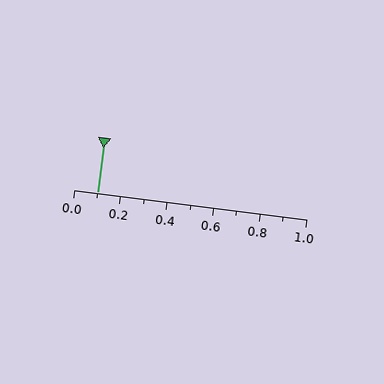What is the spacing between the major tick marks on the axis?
The major ticks are spaced 0.2 apart.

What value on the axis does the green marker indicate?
The marker indicates approximately 0.1.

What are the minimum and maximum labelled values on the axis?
The axis runs from 0.0 to 1.0.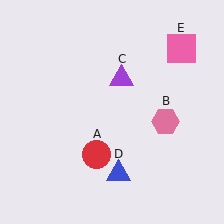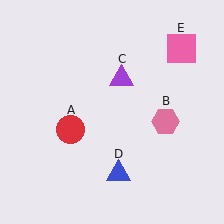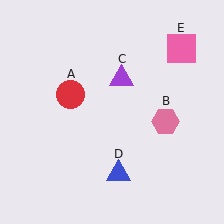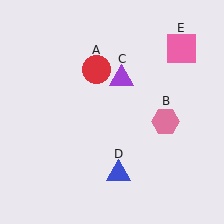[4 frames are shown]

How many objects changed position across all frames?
1 object changed position: red circle (object A).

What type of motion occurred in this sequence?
The red circle (object A) rotated clockwise around the center of the scene.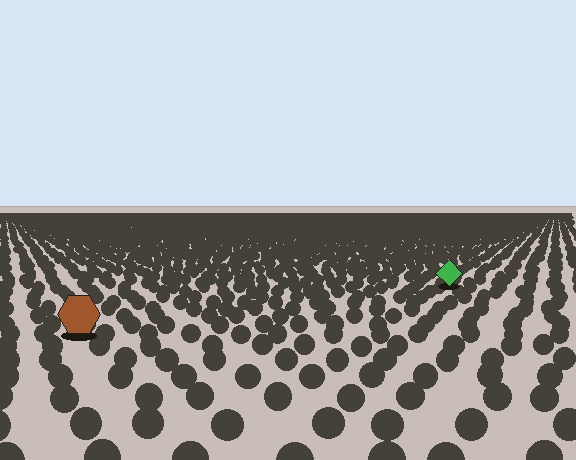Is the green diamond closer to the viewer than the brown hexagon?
No. The brown hexagon is closer — you can tell from the texture gradient: the ground texture is coarser near it.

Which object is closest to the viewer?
The brown hexagon is closest. The texture marks near it are larger and more spread out.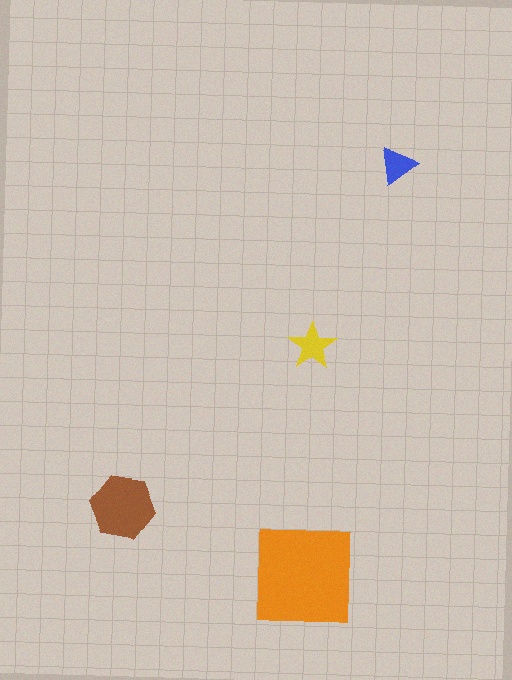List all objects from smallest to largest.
The blue triangle, the yellow star, the brown hexagon, the orange square.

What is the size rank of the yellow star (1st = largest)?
3rd.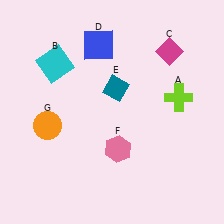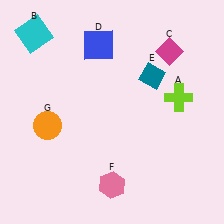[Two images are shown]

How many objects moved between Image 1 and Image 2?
3 objects moved between the two images.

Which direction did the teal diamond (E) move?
The teal diamond (E) moved right.